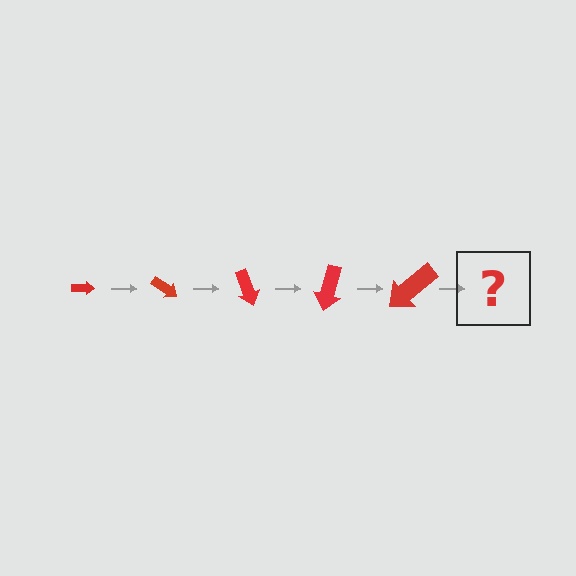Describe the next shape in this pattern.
It should be an arrow, larger than the previous one and rotated 175 degrees from the start.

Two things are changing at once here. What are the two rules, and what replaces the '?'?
The two rules are that the arrow grows larger each step and it rotates 35 degrees each step. The '?' should be an arrow, larger than the previous one and rotated 175 degrees from the start.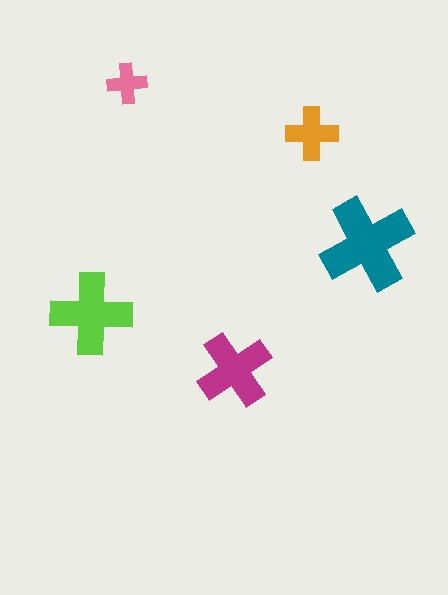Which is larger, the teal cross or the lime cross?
The teal one.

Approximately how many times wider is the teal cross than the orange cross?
About 2 times wider.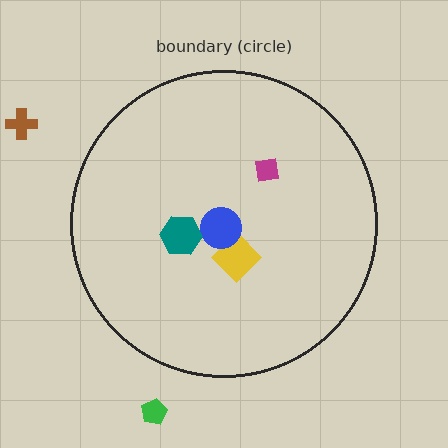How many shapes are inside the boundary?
4 inside, 2 outside.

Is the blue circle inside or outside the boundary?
Inside.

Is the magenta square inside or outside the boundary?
Inside.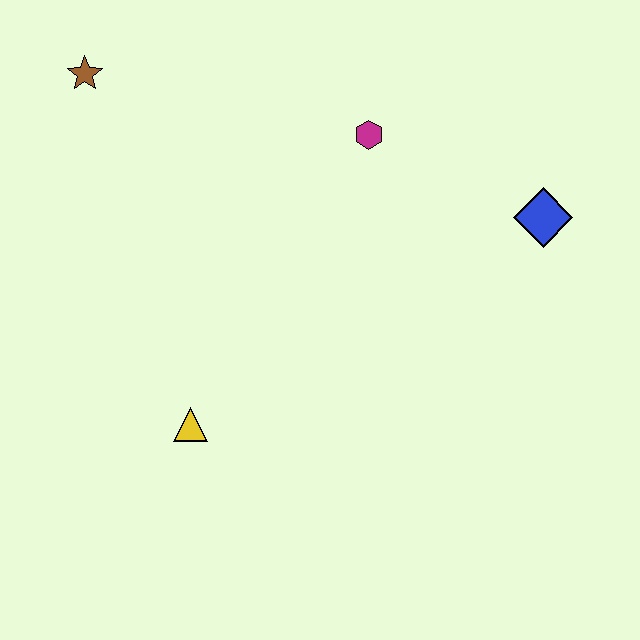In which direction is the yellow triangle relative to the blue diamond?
The yellow triangle is to the left of the blue diamond.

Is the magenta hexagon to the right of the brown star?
Yes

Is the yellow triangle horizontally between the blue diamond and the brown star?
Yes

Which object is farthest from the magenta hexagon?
The yellow triangle is farthest from the magenta hexagon.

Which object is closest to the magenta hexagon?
The blue diamond is closest to the magenta hexagon.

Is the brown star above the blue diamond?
Yes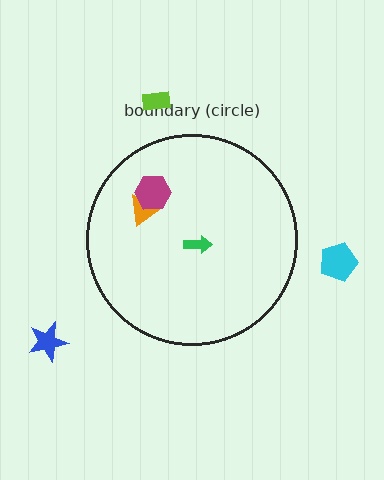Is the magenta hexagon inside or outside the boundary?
Inside.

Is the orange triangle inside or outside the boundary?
Inside.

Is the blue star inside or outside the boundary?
Outside.